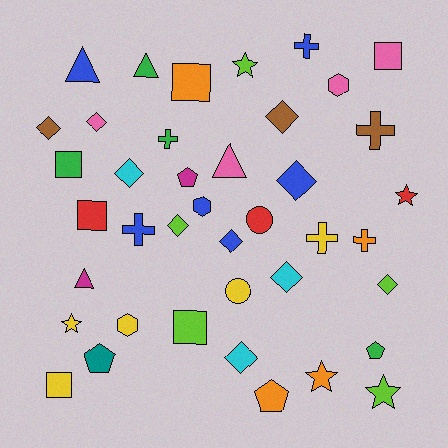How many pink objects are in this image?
There are 4 pink objects.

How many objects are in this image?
There are 40 objects.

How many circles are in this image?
There are 2 circles.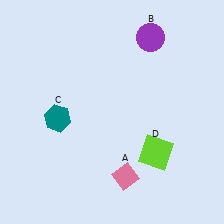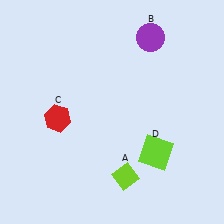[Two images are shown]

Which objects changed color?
A changed from pink to lime. C changed from teal to red.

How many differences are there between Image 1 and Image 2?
There are 2 differences between the two images.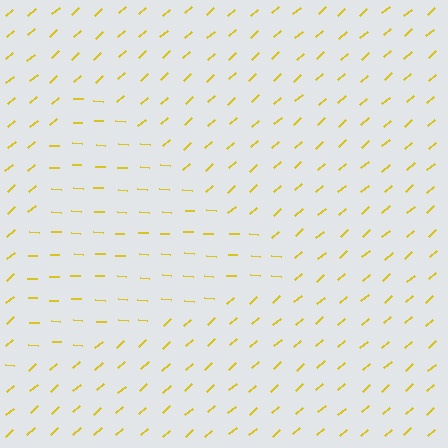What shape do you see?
I see a triangle.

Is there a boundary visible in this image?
Yes, there is a texture boundary formed by a change in line orientation.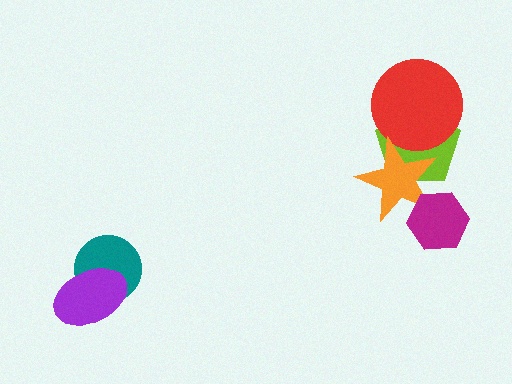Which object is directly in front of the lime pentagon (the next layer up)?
The red circle is directly in front of the lime pentagon.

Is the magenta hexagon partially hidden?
No, no other shape covers it.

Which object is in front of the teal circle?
The purple ellipse is in front of the teal circle.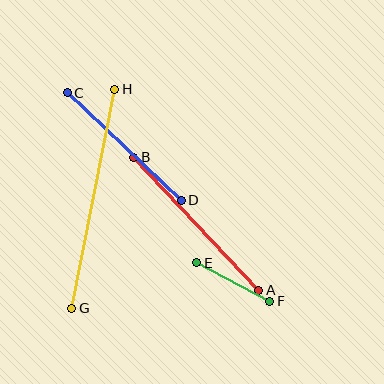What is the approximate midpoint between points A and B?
The midpoint is at approximately (196, 224) pixels.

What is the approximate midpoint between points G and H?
The midpoint is at approximately (93, 199) pixels.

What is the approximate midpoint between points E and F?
The midpoint is at approximately (233, 282) pixels.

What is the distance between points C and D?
The distance is approximately 157 pixels.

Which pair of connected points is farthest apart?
Points G and H are farthest apart.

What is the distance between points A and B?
The distance is approximately 183 pixels.